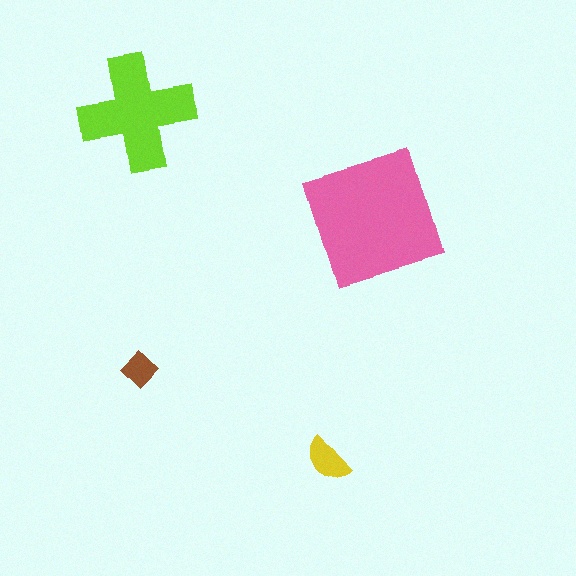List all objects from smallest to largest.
The brown diamond, the yellow semicircle, the lime cross, the pink square.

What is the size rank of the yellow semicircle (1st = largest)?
3rd.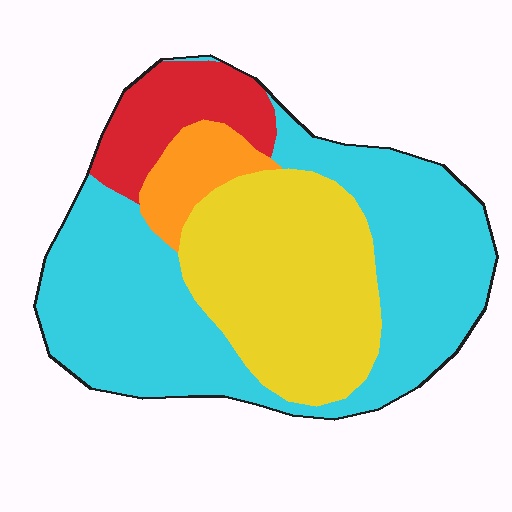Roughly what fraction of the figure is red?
Red covers about 10% of the figure.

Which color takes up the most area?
Cyan, at roughly 50%.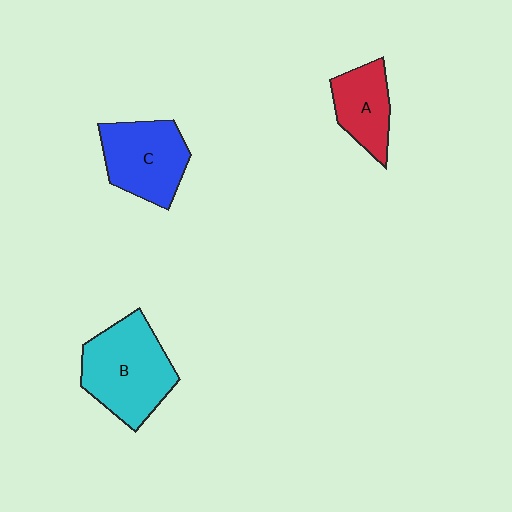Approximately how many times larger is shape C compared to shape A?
Approximately 1.4 times.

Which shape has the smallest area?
Shape A (red).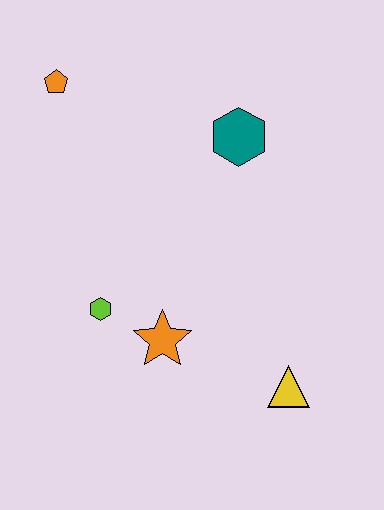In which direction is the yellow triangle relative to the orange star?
The yellow triangle is to the right of the orange star.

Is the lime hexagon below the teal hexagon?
Yes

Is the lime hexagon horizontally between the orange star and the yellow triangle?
No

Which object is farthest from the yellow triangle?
The orange pentagon is farthest from the yellow triangle.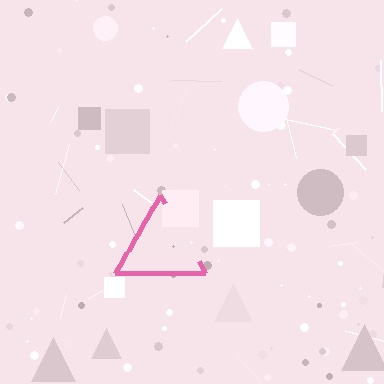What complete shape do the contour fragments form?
The contour fragments form a triangle.